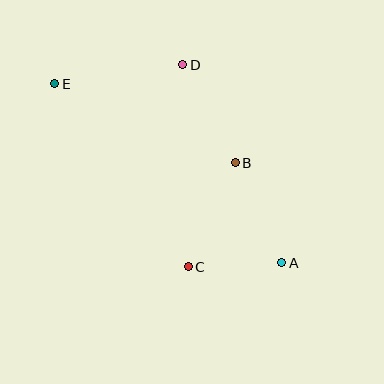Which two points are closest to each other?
Points A and C are closest to each other.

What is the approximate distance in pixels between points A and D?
The distance between A and D is approximately 221 pixels.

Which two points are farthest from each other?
Points A and E are farthest from each other.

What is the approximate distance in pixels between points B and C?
The distance between B and C is approximately 114 pixels.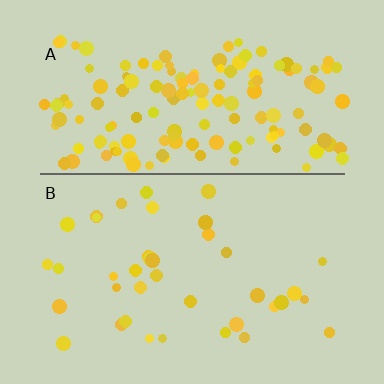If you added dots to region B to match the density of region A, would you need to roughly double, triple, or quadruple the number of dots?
Approximately quadruple.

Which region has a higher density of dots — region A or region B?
A (the top).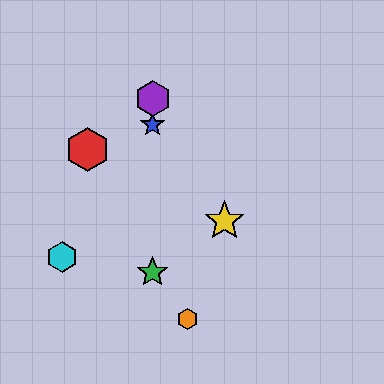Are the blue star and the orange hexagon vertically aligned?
No, the blue star is at x≈153 and the orange hexagon is at x≈187.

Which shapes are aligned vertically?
The blue star, the green star, the purple hexagon are aligned vertically.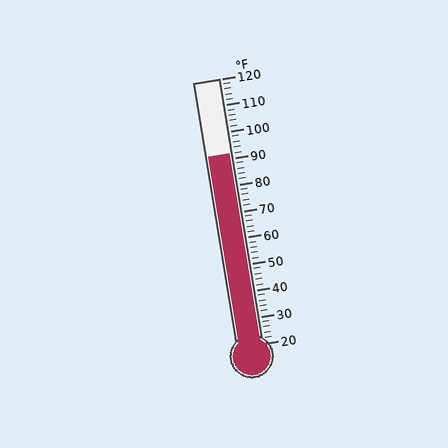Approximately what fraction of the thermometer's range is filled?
The thermometer is filled to approximately 70% of its range.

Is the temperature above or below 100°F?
The temperature is below 100°F.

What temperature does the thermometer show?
The thermometer shows approximately 92°F.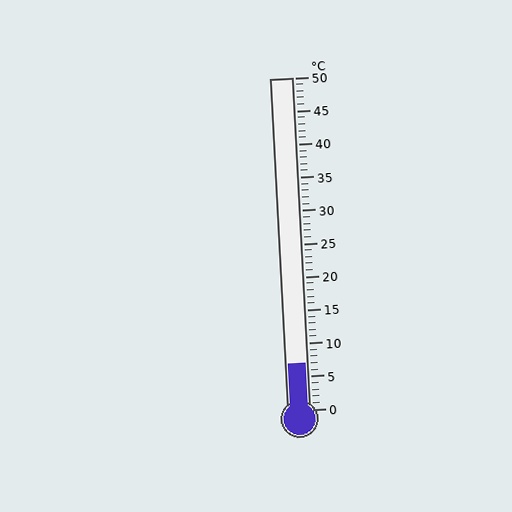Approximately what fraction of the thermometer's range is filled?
The thermometer is filled to approximately 15% of its range.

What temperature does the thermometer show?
The thermometer shows approximately 7°C.